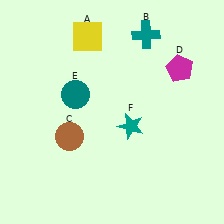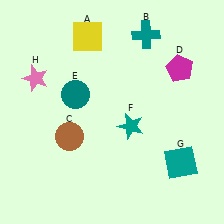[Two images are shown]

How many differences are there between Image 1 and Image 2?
There are 2 differences between the two images.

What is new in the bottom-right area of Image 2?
A teal square (G) was added in the bottom-right area of Image 2.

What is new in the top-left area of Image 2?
A pink star (H) was added in the top-left area of Image 2.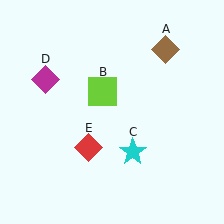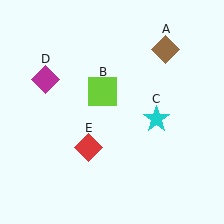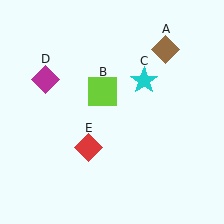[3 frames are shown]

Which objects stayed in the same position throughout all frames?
Brown diamond (object A) and lime square (object B) and magenta diamond (object D) and red diamond (object E) remained stationary.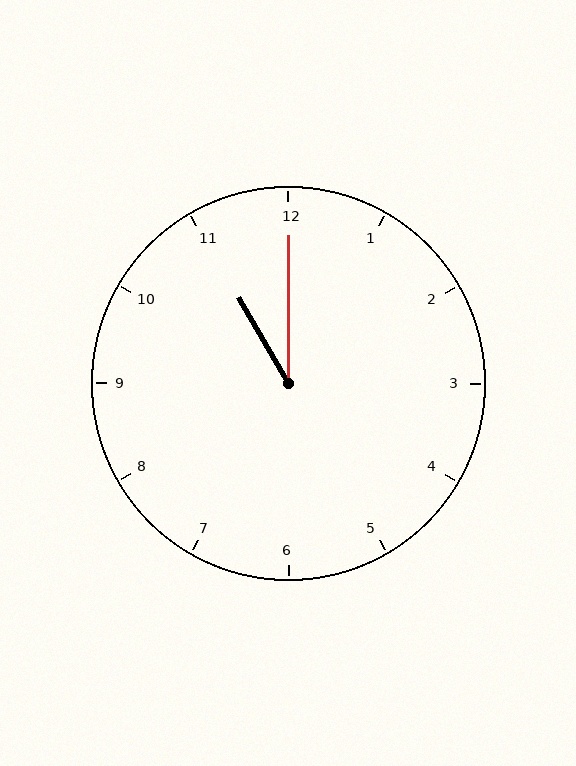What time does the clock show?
11:00.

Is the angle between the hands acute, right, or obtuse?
It is acute.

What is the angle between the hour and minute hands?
Approximately 30 degrees.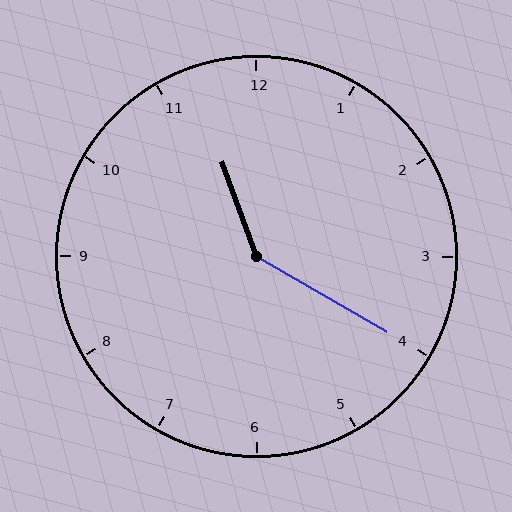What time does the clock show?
11:20.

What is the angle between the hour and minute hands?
Approximately 140 degrees.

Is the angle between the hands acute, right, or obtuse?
It is obtuse.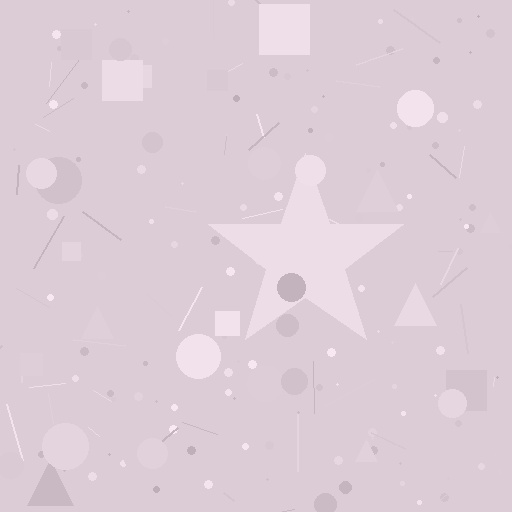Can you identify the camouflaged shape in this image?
The camouflaged shape is a star.